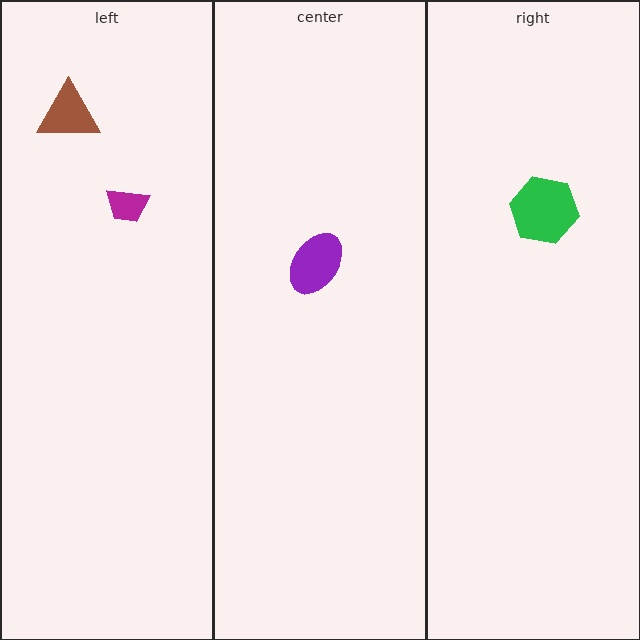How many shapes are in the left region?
2.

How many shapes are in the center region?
1.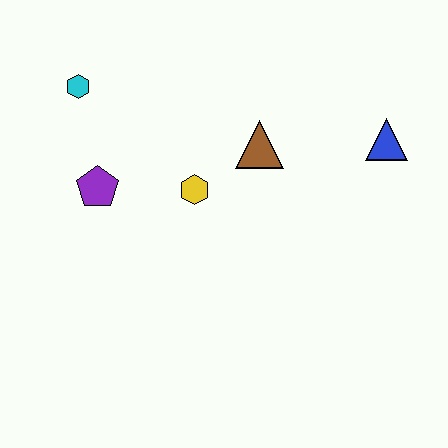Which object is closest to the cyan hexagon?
The purple pentagon is closest to the cyan hexagon.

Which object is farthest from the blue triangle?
The cyan hexagon is farthest from the blue triangle.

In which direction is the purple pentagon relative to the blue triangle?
The purple pentagon is to the left of the blue triangle.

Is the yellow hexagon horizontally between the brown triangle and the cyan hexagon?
Yes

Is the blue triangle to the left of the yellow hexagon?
No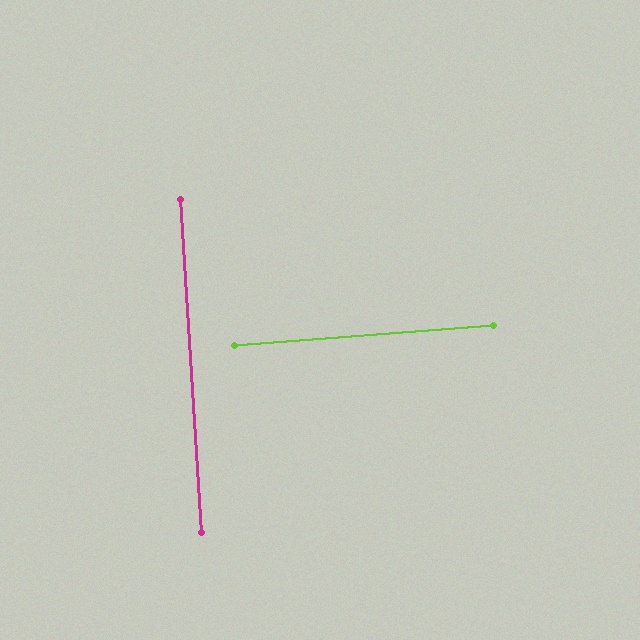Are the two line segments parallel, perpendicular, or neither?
Perpendicular — they meet at approximately 89°.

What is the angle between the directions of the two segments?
Approximately 89 degrees.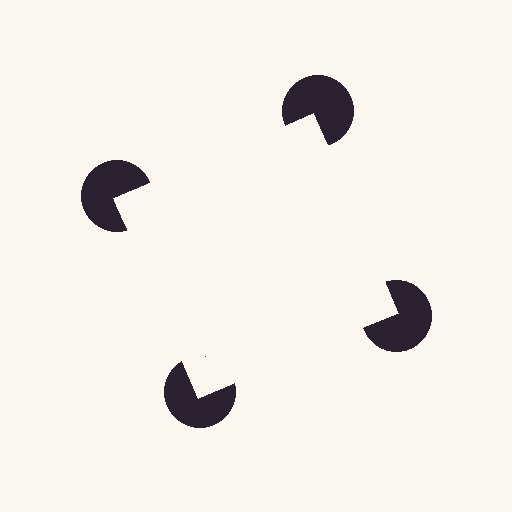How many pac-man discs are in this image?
There are 4 — one at each vertex of the illusory square.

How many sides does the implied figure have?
4 sides.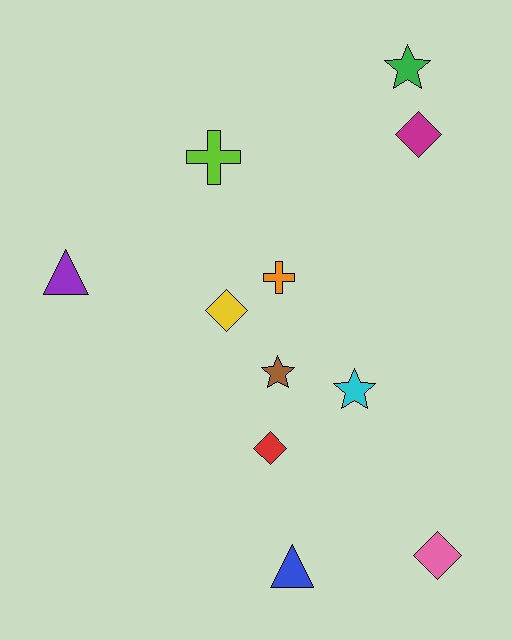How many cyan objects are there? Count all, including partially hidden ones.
There is 1 cyan object.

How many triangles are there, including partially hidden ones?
There are 2 triangles.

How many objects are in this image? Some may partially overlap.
There are 11 objects.